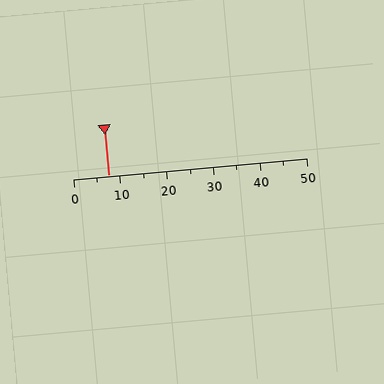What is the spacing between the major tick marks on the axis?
The major ticks are spaced 10 apart.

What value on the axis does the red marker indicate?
The marker indicates approximately 7.5.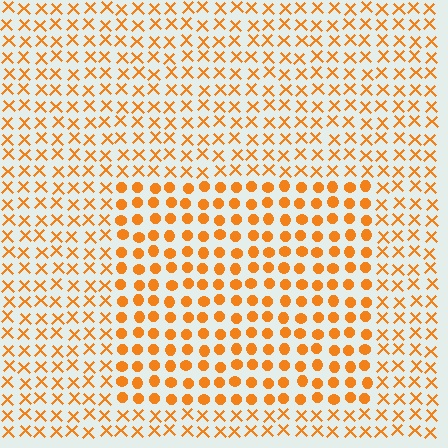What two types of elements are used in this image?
The image uses circles inside the rectangle region and X marks outside it.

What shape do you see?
I see a rectangle.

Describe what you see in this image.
The image is filled with small orange elements arranged in a uniform grid. A rectangle-shaped region contains circles, while the surrounding area contains X marks. The boundary is defined purely by the change in element shape.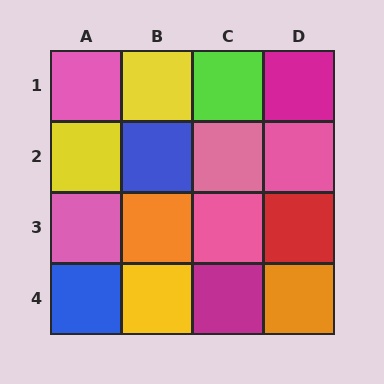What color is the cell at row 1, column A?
Pink.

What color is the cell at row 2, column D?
Pink.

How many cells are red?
1 cell is red.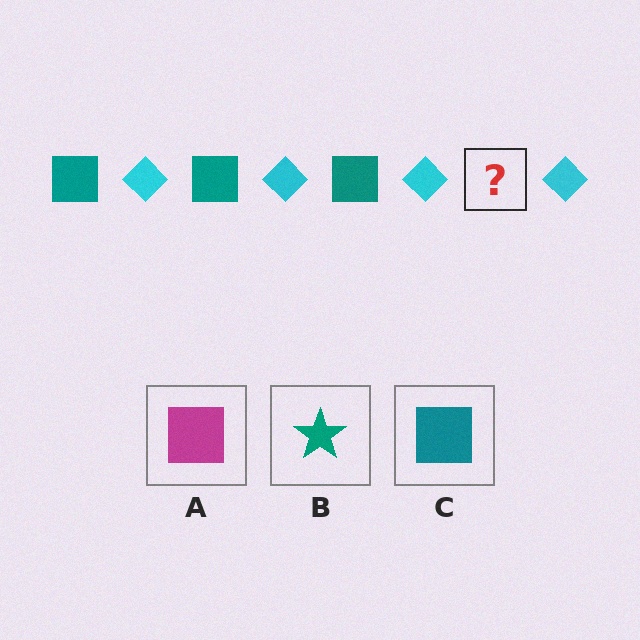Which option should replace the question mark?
Option C.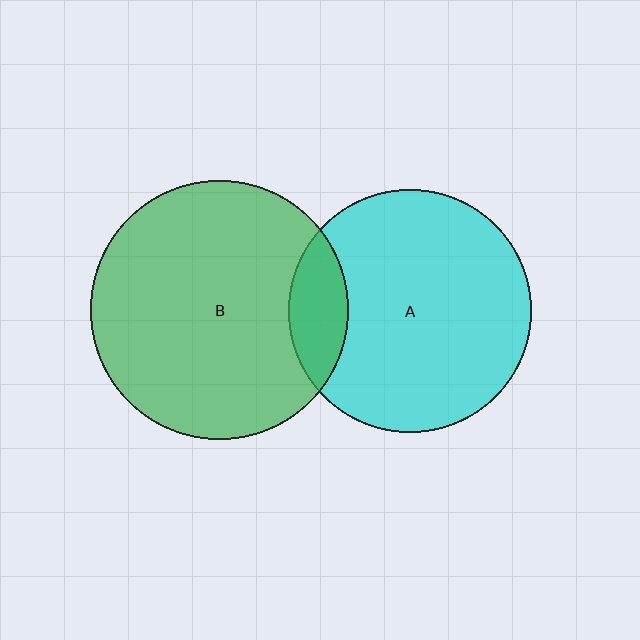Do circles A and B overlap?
Yes.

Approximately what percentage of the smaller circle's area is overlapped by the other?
Approximately 15%.